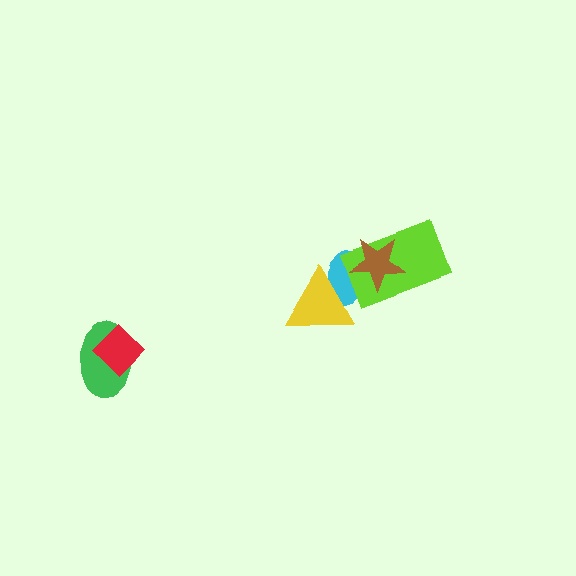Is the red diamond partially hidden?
No, no other shape covers it.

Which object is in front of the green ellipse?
The red diamond is in front of the green ellipse.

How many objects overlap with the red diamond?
1 object overlaps with the red diamond.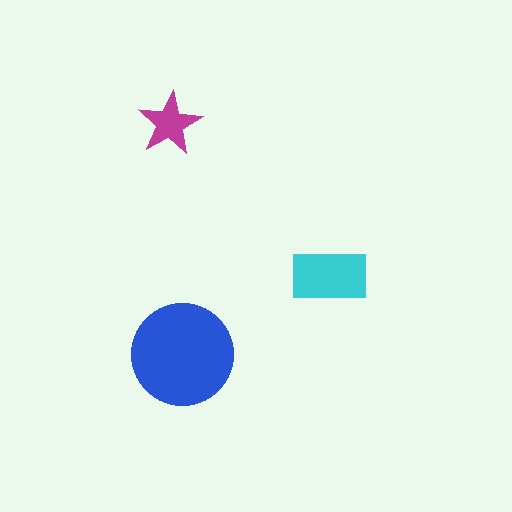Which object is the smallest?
The magenta star.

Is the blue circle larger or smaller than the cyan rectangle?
Larger.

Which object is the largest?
The blue circle.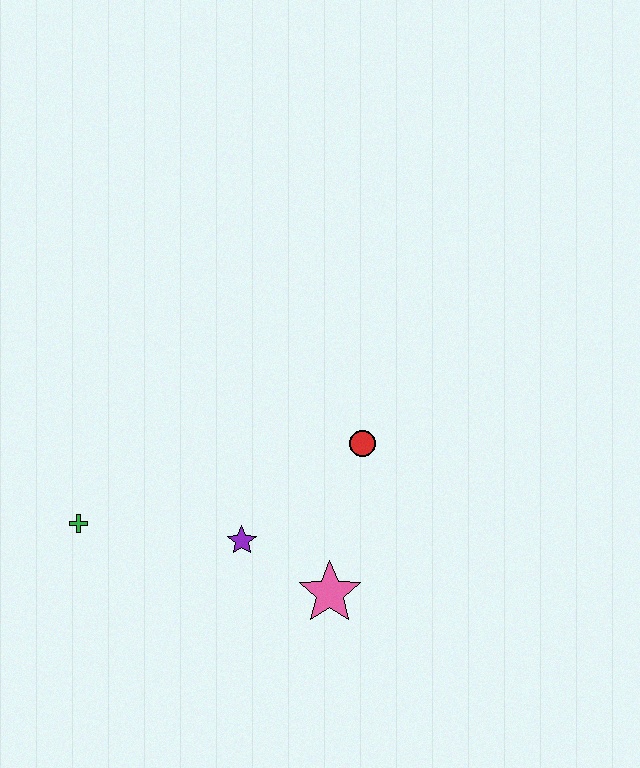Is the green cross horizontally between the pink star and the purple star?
No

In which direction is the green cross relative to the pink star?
The green cross is to the left of the pink star.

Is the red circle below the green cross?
No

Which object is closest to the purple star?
The pink star is closest to the purple star.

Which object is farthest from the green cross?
The red circle is farthest from the green cross.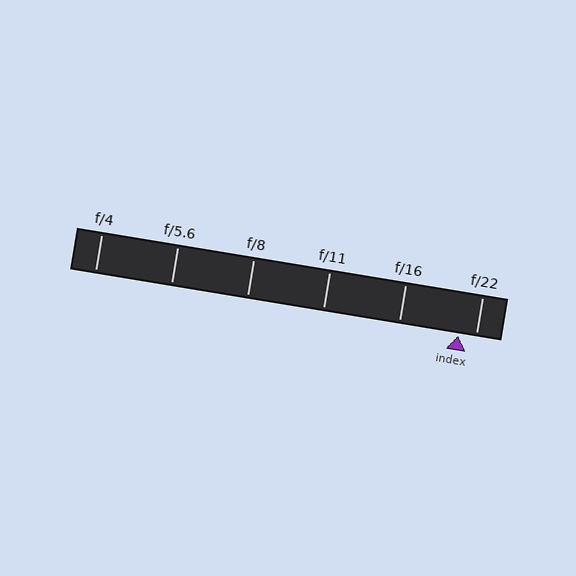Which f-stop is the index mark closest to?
The index mark is closest to f/22.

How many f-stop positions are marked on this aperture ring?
There are 6 f-stop positions marked.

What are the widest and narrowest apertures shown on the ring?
The widest aperture shown is f/4 and the narrowest is f/22.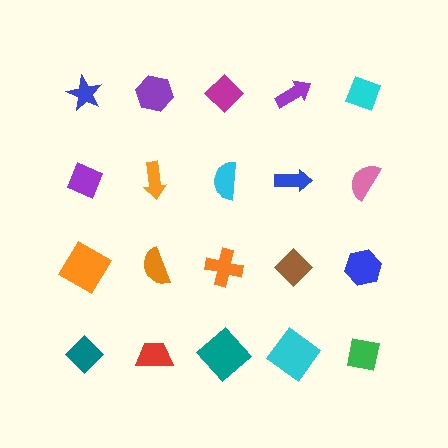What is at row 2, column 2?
An orange arrow.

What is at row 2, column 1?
A purple diamond.